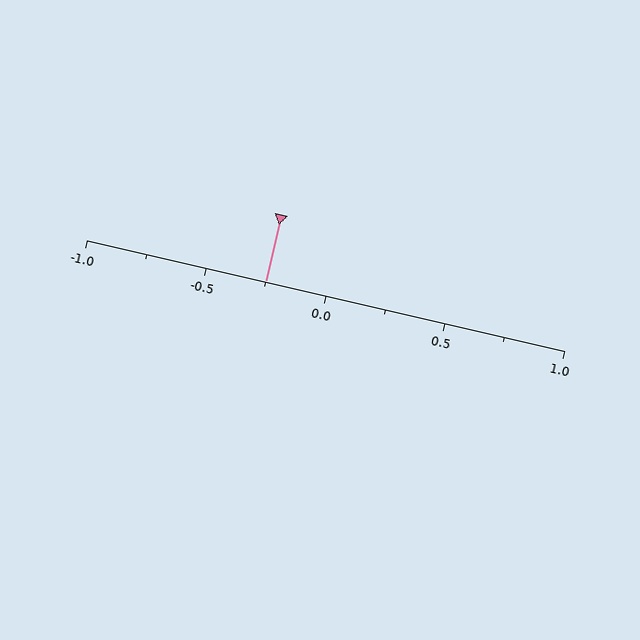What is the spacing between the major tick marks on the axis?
The major ticks are spaced 0.5 apart.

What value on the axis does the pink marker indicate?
The marker indicates approximately -0.25.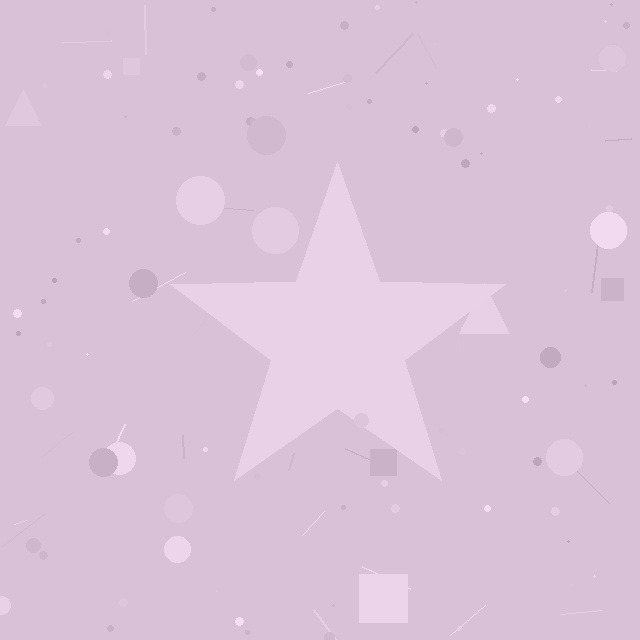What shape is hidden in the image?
A star is hidden in the image.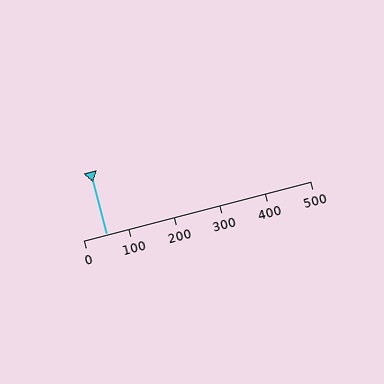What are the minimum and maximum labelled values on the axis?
The axis runs from 0 to 500.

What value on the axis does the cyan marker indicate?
The marker indicates approximately 50.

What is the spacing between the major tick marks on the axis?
The major ticks are spaced 100 apart.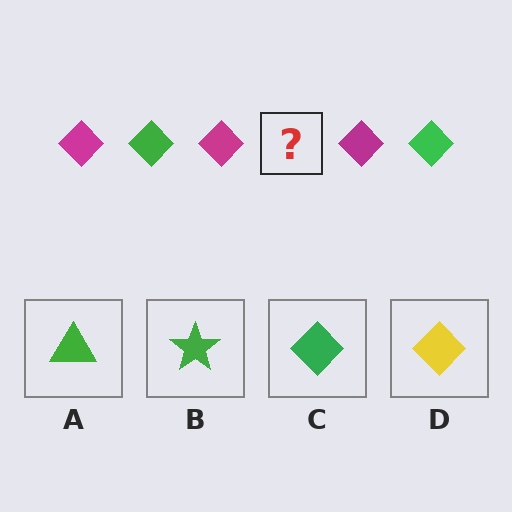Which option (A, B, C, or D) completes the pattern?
C.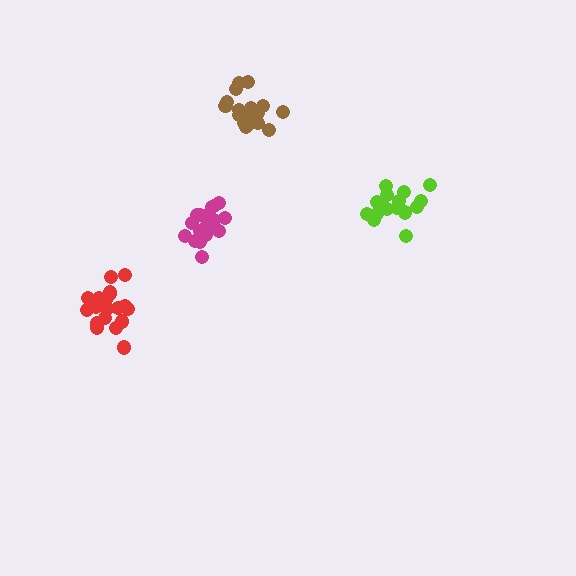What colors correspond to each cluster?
The clusters are colored: lime, magenta, brown, red.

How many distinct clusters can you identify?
There are 4 distinct clusters.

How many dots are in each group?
Group 1: 16 dots, Group 2: 19 dots, Group 3: 18 dots, Group 4: 19 dots (72 total).